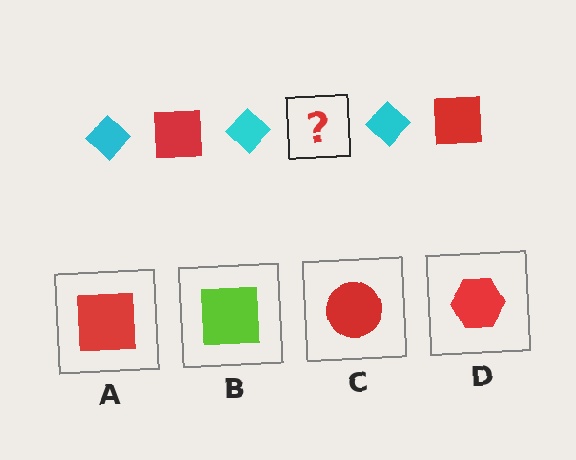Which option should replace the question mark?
Option A.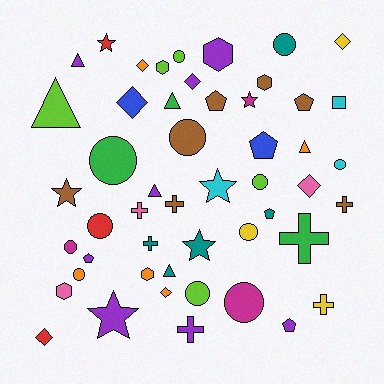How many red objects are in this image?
There are 3 red objects.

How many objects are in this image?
There are 50 objects.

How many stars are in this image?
There are 6 stars.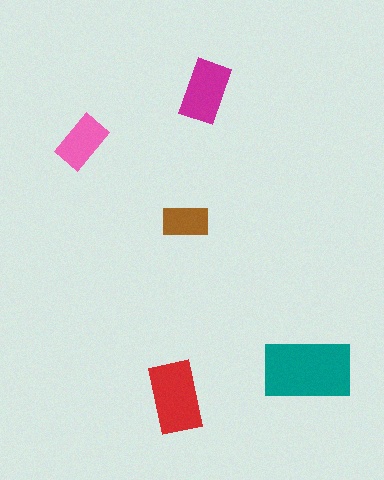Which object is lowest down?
The red rectangle is bottommost.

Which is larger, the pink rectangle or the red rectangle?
The red one.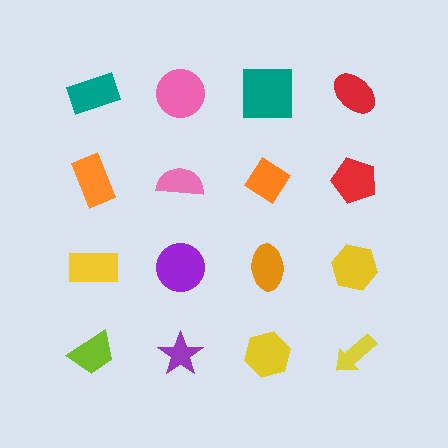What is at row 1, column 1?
A teal rectangle.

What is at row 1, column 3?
A teal square.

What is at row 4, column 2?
A purple star.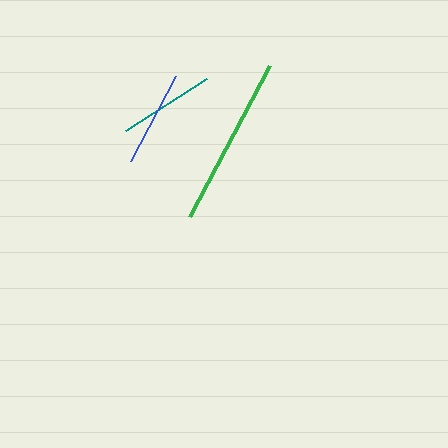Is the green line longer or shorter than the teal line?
The green line is longer than the teal line.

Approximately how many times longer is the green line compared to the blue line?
The green line is approximately 1.8 times the length of the blue line.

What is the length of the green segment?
The green segment is approximately 171 pixels long.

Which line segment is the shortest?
The teal line is the shortest at approximately 96 pixels.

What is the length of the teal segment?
The teal segment is approximately 96 pixels long.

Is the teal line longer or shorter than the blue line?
The blue line is longer than the teal line.